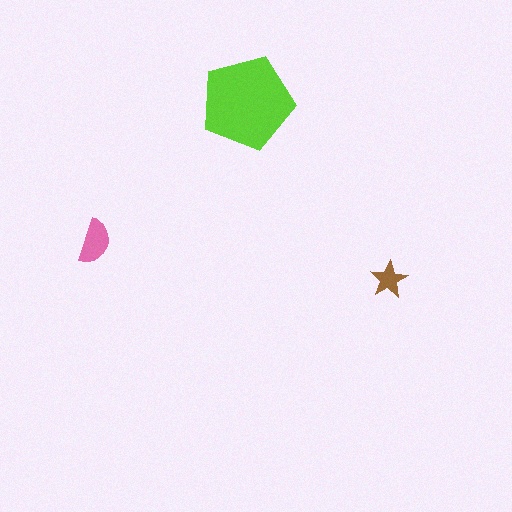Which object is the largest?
The lime pentagon.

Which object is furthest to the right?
The brown star is rightmost.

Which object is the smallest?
The brown star.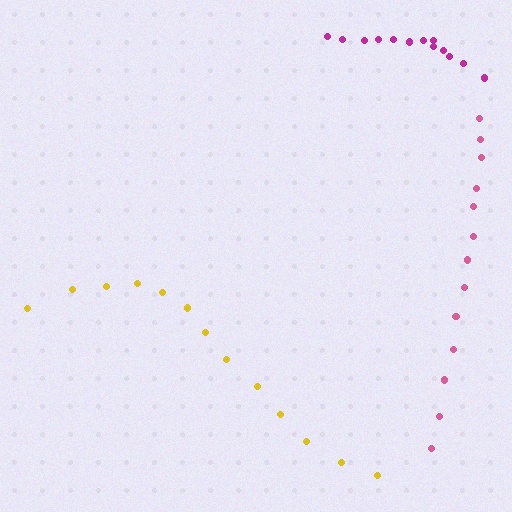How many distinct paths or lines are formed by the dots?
There are 3 distinct paths.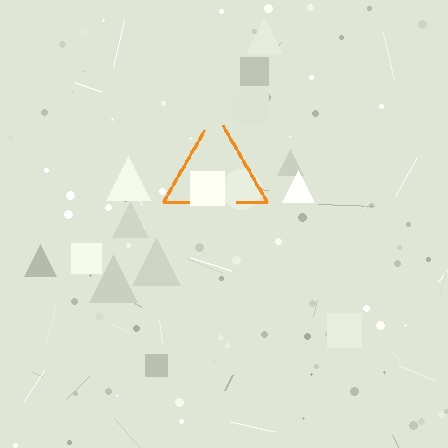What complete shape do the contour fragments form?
The contour fragments form a triangle.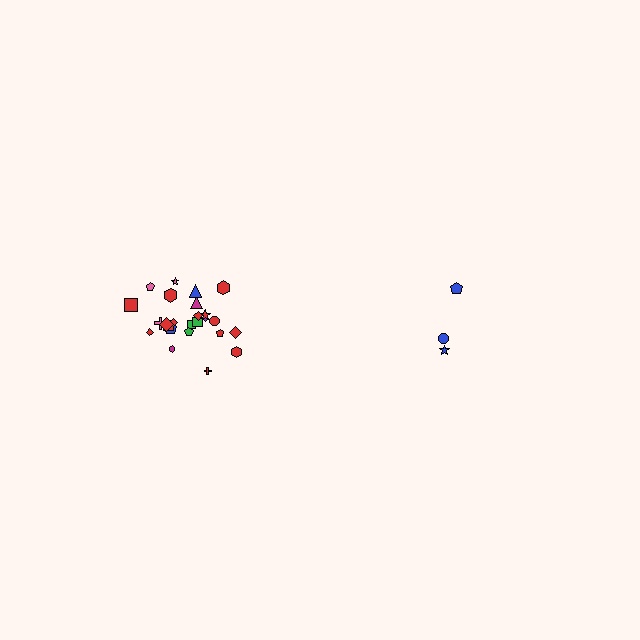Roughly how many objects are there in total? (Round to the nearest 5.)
Roughly 30 objects in total.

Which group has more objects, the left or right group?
The left group.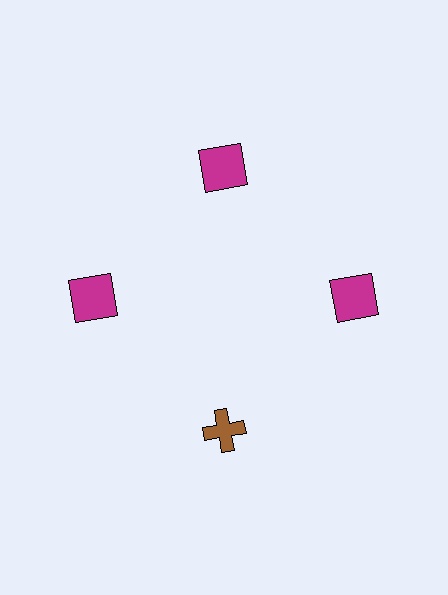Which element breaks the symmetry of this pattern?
The brown cross at roughly the 6 o'clock position breaks the symmetry. All other shapes are magenta squares.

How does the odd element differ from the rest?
It differs in both color (brown instead of magenta) and shape (cross instead of square).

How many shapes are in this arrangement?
There are 4 shapes arranged in a ring pattern.